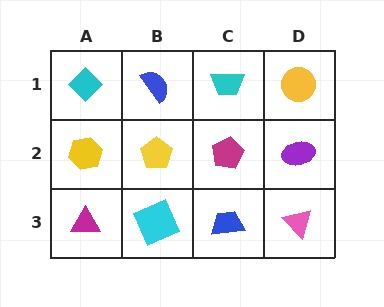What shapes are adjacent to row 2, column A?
A cyan diamond (row 1, column A), a magenta triangle (row 3, column A), a yellow pentagon (row 2, column B).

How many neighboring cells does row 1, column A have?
2.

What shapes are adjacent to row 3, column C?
A magenta pentagon (row 2, column C), a cyan square (row 3, column B), a pink triangle (row 3, column D).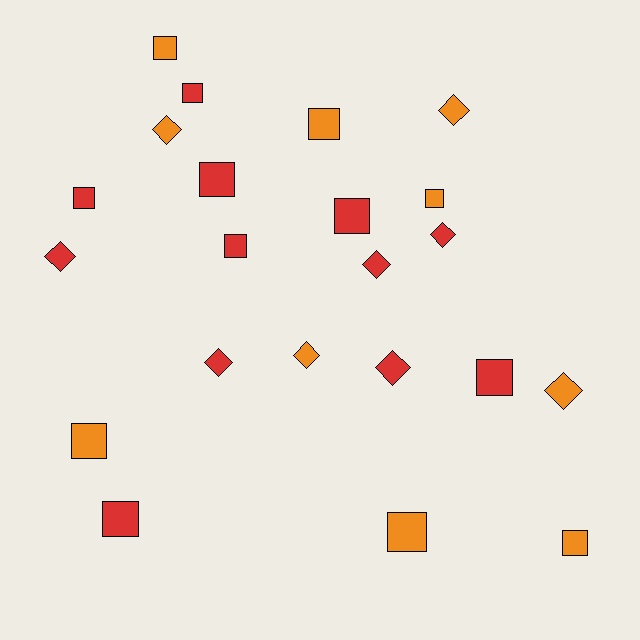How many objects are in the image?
There are 22 objects.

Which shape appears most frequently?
Square, with 13 objects.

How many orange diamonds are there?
There are 4 orange diamonds.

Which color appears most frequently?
Red, with 12 objects.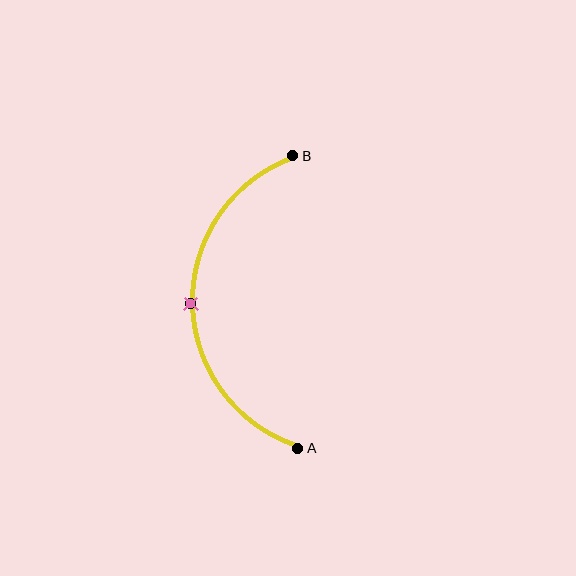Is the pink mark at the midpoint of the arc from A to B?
Yes. The pink mark lies on the arc at equal arc-length from both A and B — it is the arc midpoint.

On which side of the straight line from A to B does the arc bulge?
The arc bulges to the left of the straight line connecting A and B.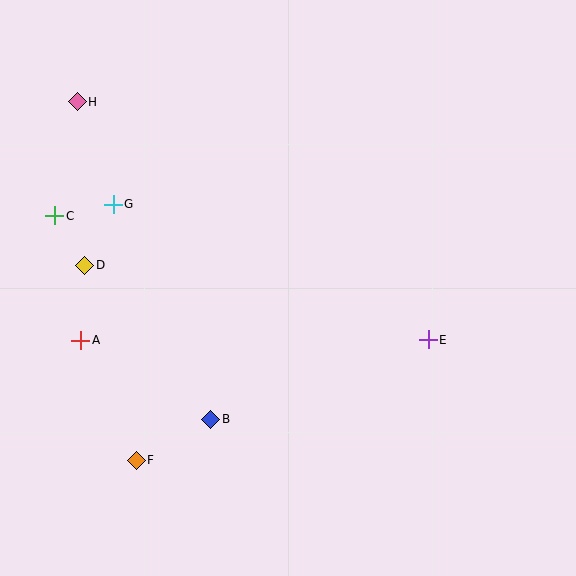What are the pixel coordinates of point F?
Point F is at (136, 460).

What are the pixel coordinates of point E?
Point E is at (428, 340).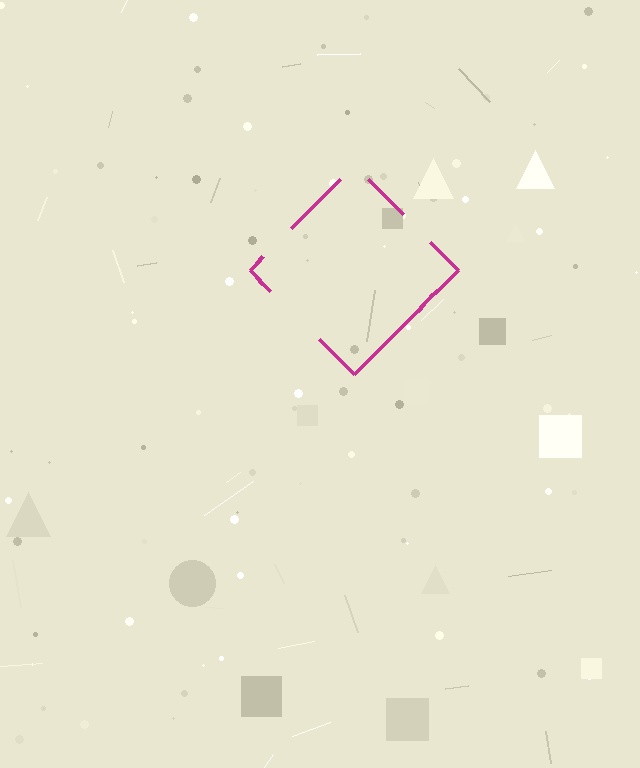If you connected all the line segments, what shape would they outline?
They would outline a diamond.